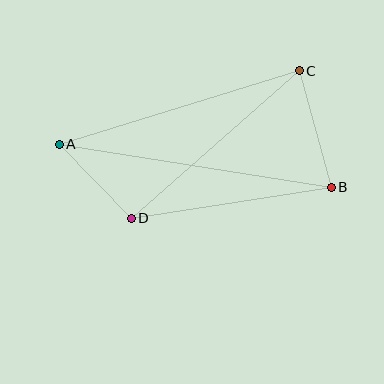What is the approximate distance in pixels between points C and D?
The distance between C and D is approximately 223 pixels.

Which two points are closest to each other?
Points A and D are closest to each other.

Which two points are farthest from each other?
Points A and B are farthest from each other.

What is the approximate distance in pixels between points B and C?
The distance between B and C is approximately 121 pixels.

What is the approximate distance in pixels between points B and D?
The distance between B and D is approximately 202 pixels.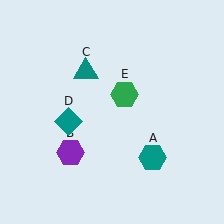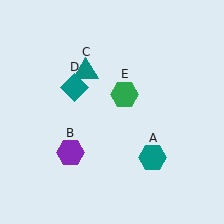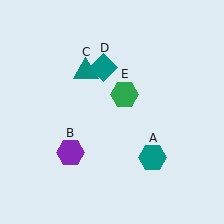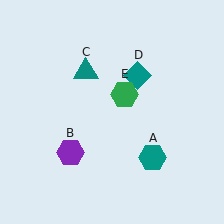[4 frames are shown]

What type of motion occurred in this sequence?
The teal diamond (object D) rotated clockwise around the center of the scene.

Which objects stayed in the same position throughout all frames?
Teal hexagon (object A) and purple hexagon (object B) and teal triangle (object C) and green hexagon (object E) remained stationary.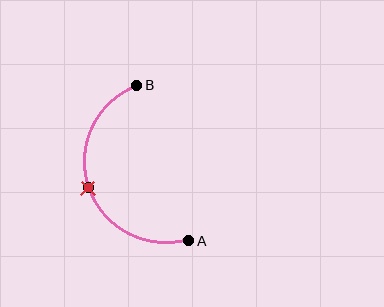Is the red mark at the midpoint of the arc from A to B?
Yes. The red mark lies on the arc at equal arc-length from both A and B — it is the arc midpoint.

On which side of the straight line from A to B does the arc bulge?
The arc bulges to the left of the straight line connecting A and B.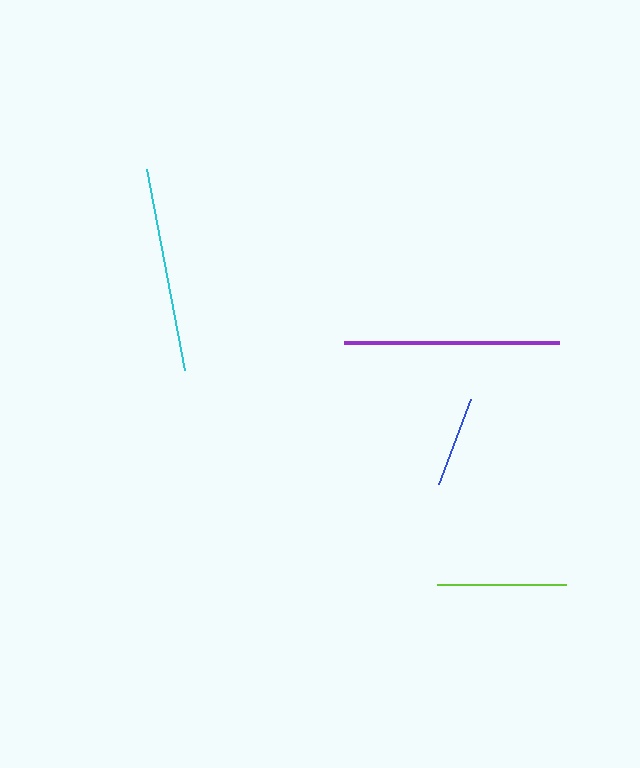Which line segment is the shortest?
The blue line is the shortest at approximately 91 pixels.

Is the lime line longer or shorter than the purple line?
The purple line is longer than the lime line.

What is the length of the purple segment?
The purple segment is approximately 215 pixels long.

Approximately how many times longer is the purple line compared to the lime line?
The purple line is approximately 1.7 times the length of the lime line.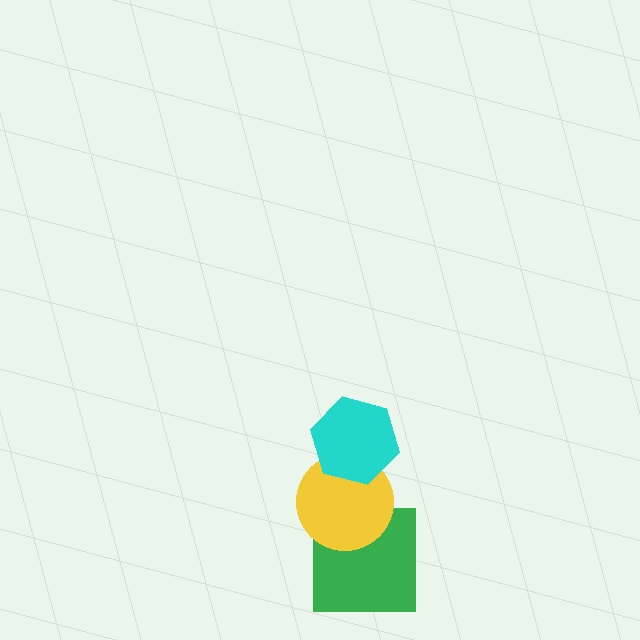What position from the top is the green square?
The green square is 3rd from the top.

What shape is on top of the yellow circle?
The cyan hexagon is on top of the yellow circle.